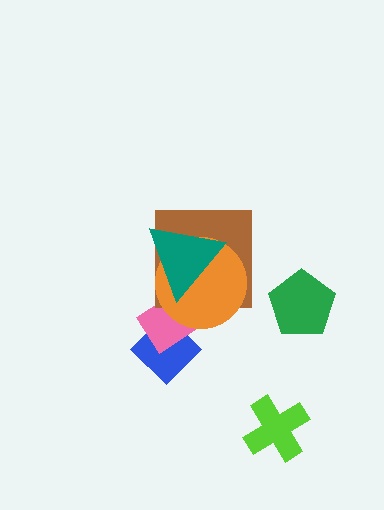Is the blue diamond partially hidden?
Yes, it is partially covered by another shape.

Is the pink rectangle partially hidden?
Yes, it is partially covered by another shape.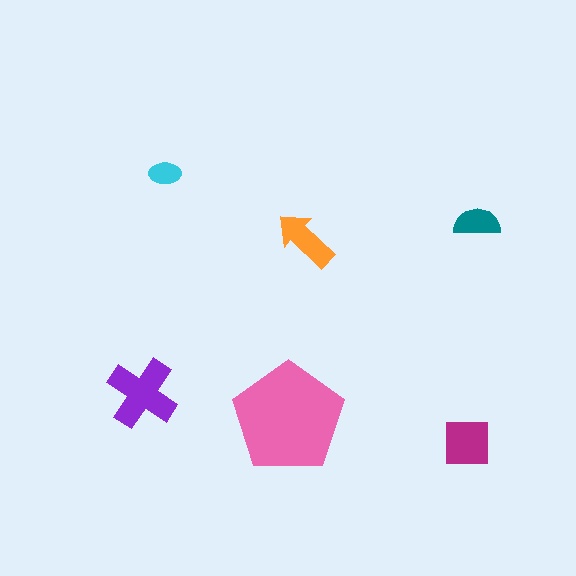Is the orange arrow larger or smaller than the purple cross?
Smaller.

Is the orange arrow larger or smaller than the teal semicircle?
Larger.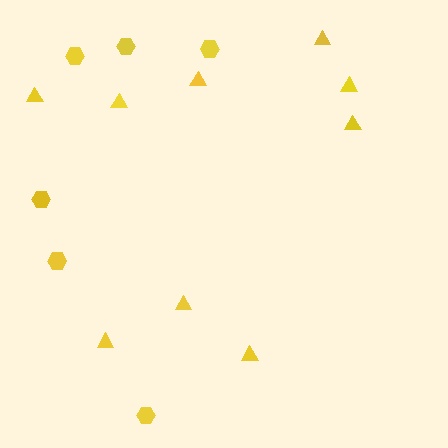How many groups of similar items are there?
There are 2 groups: one group of hexagons (6) and one group of triangles (9).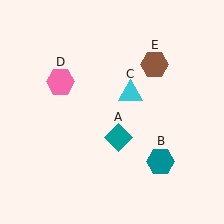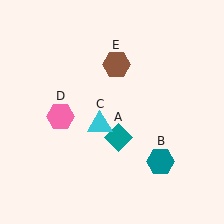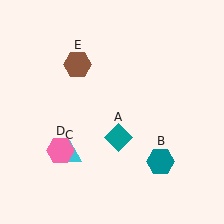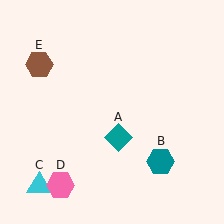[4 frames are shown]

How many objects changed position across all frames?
3 objects changed position: cyan triangle (object C), pink hexagon (object D), brown hexagon (object E).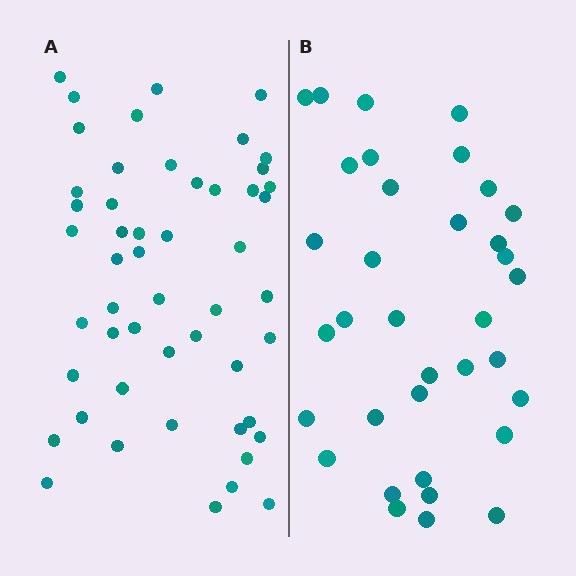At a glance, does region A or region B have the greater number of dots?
Region A (the left region) has more dots.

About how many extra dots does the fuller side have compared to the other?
Region A has approximately 15 more dots than region B.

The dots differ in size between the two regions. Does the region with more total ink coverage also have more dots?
No. Region B has more total ink coverage because its dots are larger, but region A actually contains more individual dots. Total area can be misleading — the number of items is what matters here.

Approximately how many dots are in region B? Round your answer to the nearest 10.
About 40 dots. (The exact count is 35, which rounds to 40.)